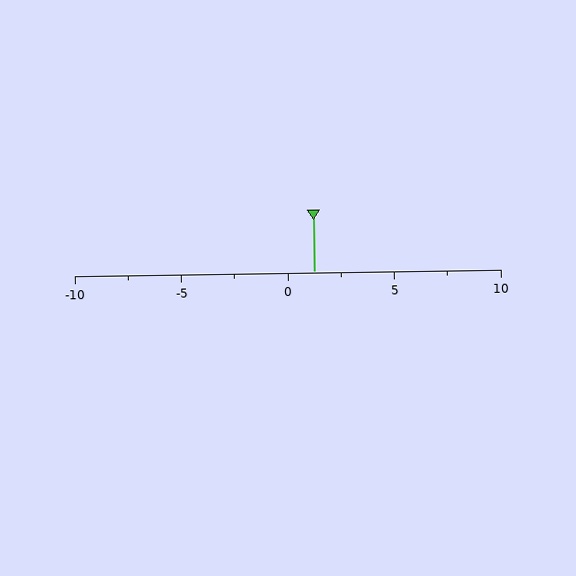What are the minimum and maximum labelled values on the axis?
The axis runs from -10 to 10.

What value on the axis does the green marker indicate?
The marker indicates approximately 1.2.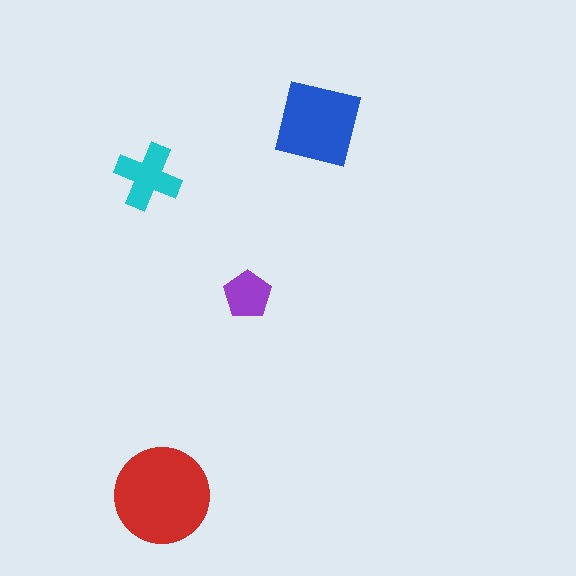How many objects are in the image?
There are 4 objects in the image.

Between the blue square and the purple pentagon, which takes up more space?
The blue square.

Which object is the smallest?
The purple pentagon.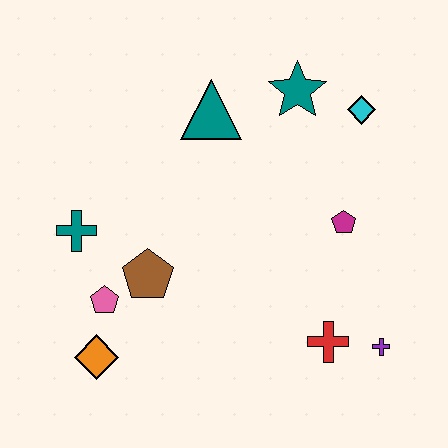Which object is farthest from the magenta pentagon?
The orange diamond is farthest from the magenta pentagon.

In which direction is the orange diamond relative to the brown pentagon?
The orange diamond is below the brown pentagon.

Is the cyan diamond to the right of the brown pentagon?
Yes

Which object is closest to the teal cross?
The pink pentagon is closest to the teal cross.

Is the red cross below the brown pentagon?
Yes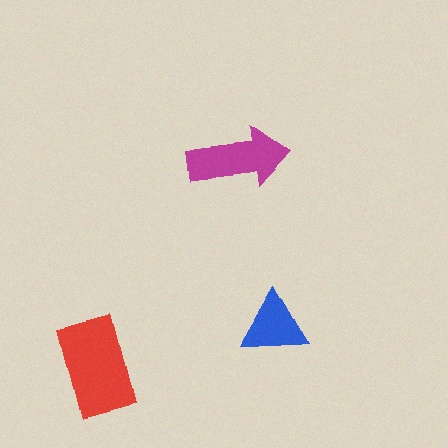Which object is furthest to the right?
The blue triangle is rightmost.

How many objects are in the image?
There are 3 objects in the image.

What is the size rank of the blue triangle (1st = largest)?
3rd.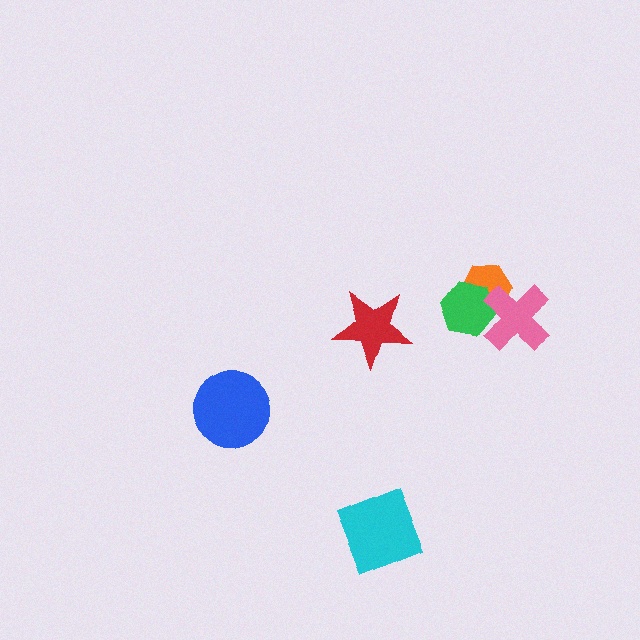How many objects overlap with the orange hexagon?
2 objects overlap with the orange hexagon.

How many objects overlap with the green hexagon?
2 objects overlap with the green hexagon.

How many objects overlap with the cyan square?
0 objects overlap with the cyan square.